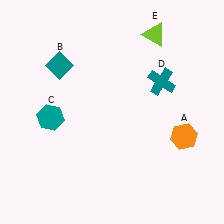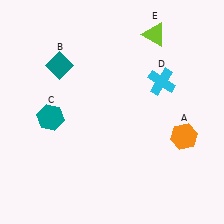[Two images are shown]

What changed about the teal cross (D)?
In Image 1, D is teal. In Image 2, it changed to cyan.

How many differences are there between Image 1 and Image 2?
There is 1 difference between the two images.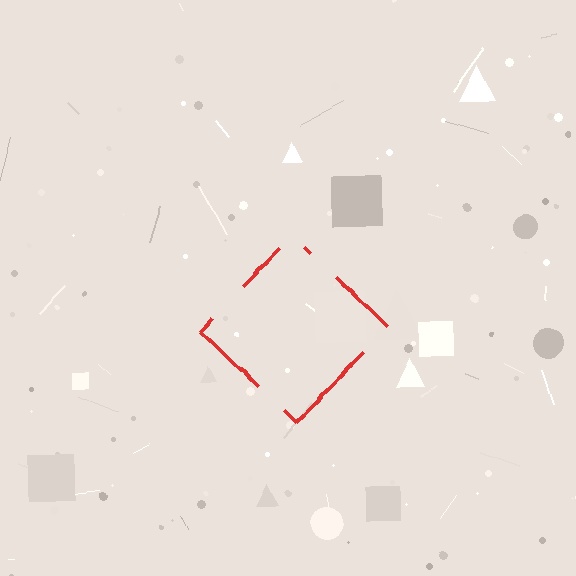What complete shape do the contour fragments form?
The contour fragments form a diamond.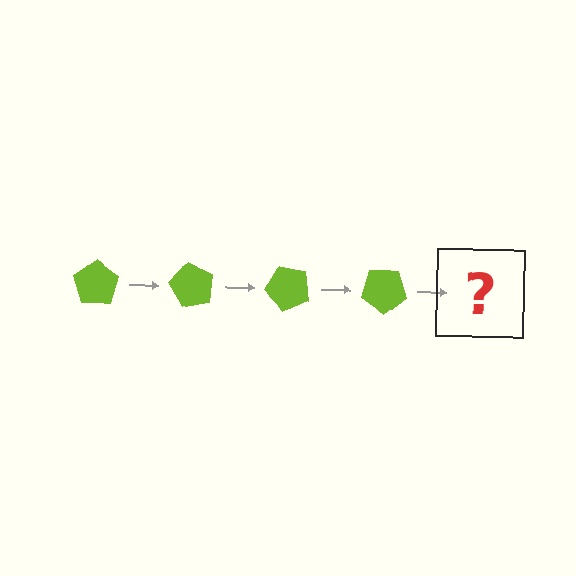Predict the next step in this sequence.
The next step is a lime pentagon rotated 240 degrees.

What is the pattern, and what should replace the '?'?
The pattern is that the pentagon rotates 60 degrees each step. The '?' should be a lime pentagon rotated 240 degrees.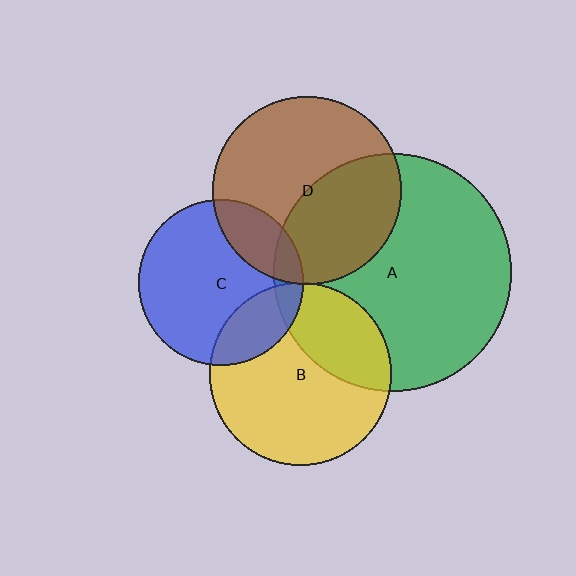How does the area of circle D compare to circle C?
Approximately 1.3 times.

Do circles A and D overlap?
Yes.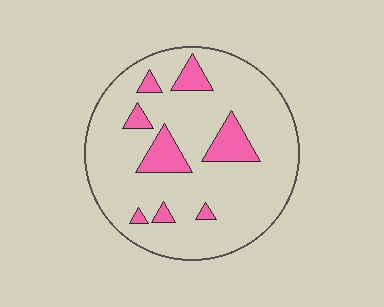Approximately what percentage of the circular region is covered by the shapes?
Approximately 15%.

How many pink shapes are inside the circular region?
8.